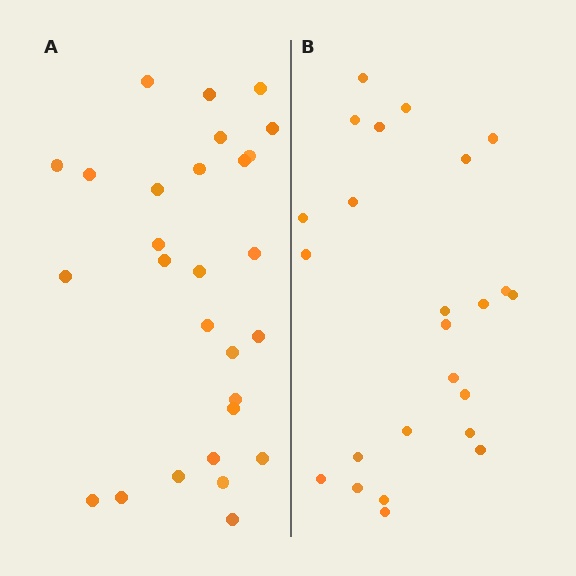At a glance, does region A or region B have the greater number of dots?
Region A (the left region) has more dots.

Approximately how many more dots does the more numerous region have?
Region A has about 4 more dots than region B.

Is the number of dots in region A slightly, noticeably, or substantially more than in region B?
Region A has only slightly more — the two regions are fairly close. The ratio is roughly 1.2 to 1.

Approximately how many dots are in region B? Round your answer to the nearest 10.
About 20 dots. (The exact count is 24, which rounds to 20.)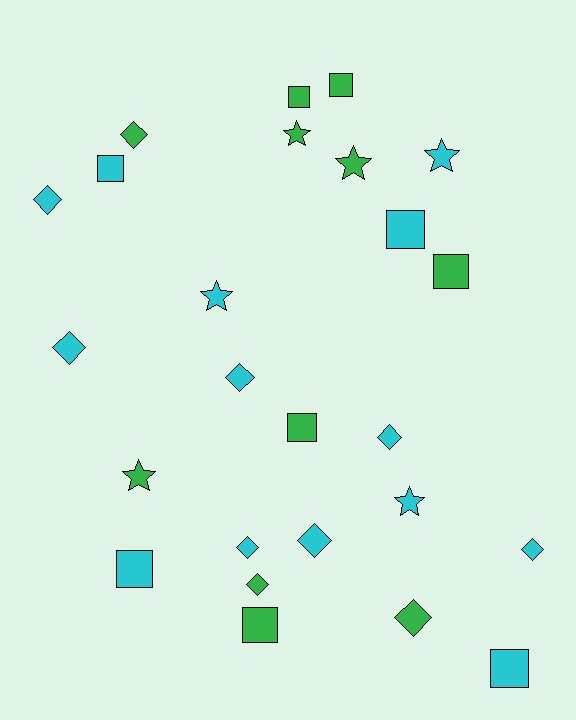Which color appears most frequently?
Cyan, with 14 objects.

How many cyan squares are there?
There are 4 cyan squares.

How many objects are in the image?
There are 25 objects.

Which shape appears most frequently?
Diamond, with 10 objects.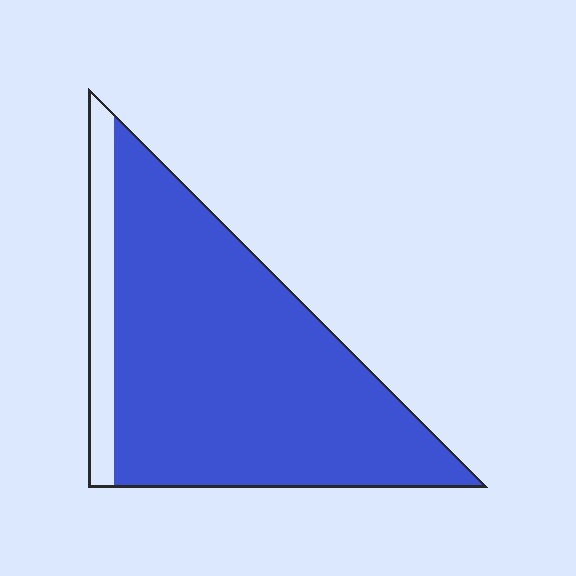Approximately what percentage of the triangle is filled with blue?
Approximately 85%.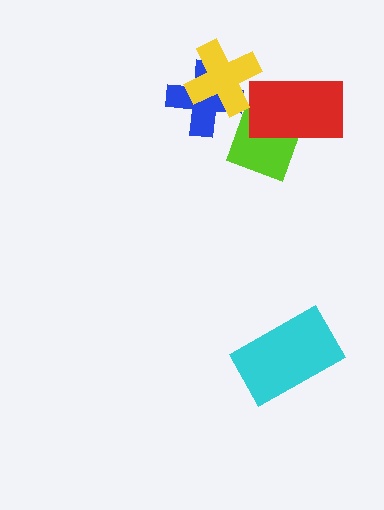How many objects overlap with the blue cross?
1 object overlaps with the blue cross.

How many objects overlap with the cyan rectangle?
0 objects overlap with the cyan rectangle.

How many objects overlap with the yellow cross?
1 object overlaps with the yellow cross.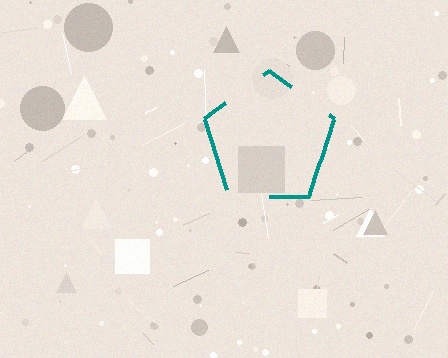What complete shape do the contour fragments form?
The contour fragments form a pentagon.